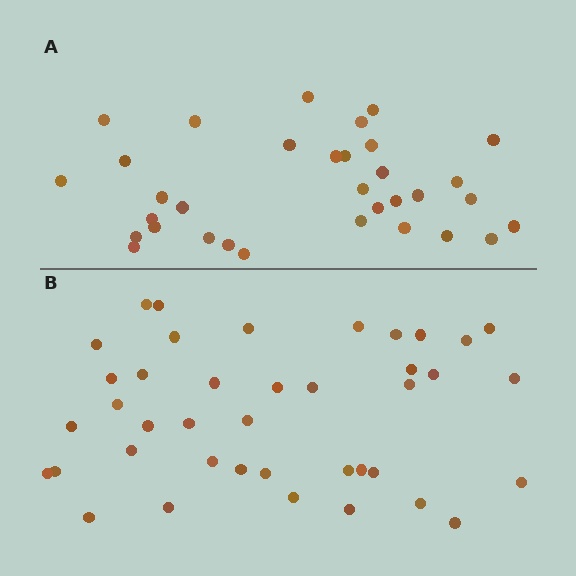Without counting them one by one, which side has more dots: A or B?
Region B (the bottom region) has more dots.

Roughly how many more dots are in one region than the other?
Region B has roughly 8 or so more dots than region A.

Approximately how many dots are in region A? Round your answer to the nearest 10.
About 30 dots. (The exact count is 33, which rounds to 30.)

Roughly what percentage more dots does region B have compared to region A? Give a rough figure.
About 20% more.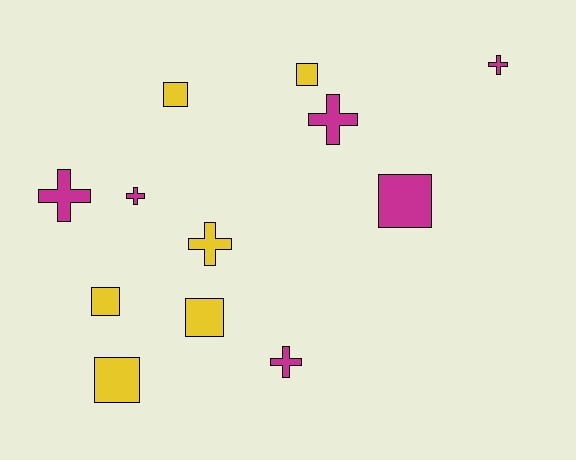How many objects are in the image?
There are 12 objects.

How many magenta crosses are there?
There are 5 magenta crosses.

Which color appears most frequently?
Yellow, with 6 objects.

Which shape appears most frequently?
Cross, with 6 objects.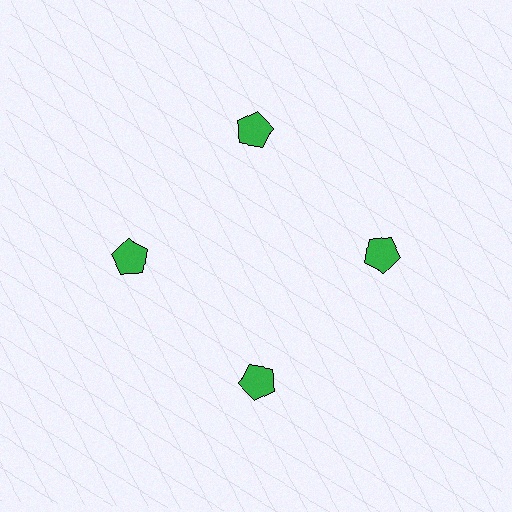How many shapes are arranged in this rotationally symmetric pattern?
There are 4 shapes, arranged in 4 groups of 1.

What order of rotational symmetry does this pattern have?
This pattern has 4-fold rotational symmetry.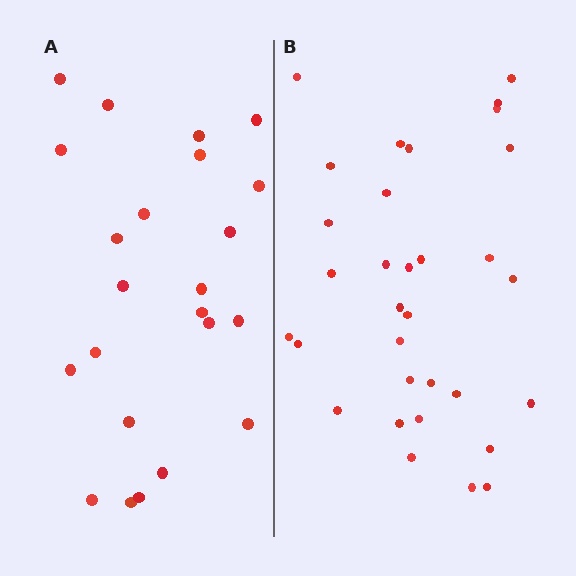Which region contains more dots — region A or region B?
Region B (the right region) has more dots.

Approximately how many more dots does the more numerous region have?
Region B has roughly 8 or so more dots than region A.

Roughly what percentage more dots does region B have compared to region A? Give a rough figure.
About 40% more.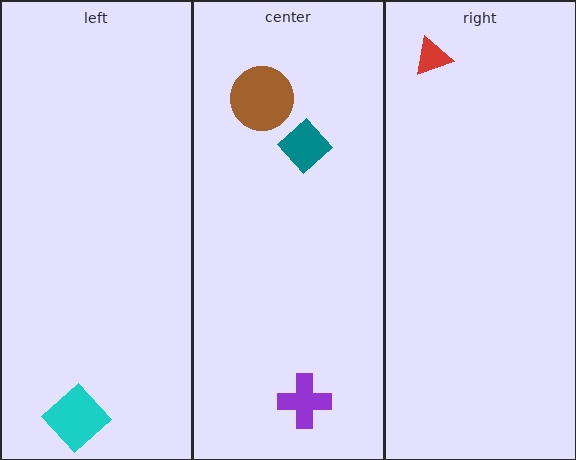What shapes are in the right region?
The red triangle.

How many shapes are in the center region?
3.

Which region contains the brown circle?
The center region.